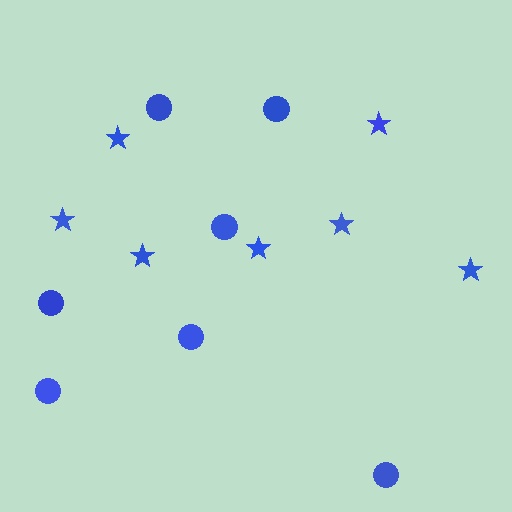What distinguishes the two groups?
There are 2 groups: one group of stars (7) and one group of circles (7).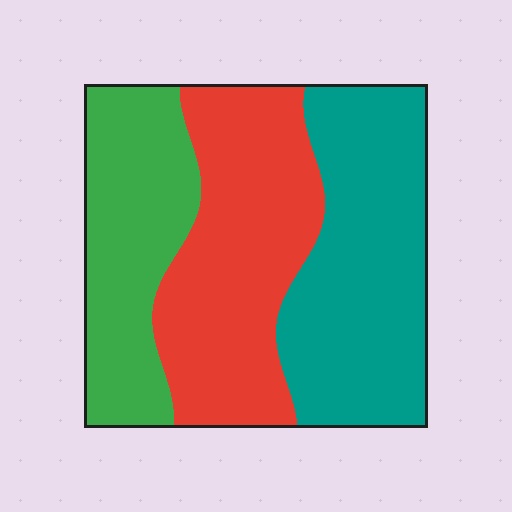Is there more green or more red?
Red.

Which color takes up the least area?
Green, at roughly 25%.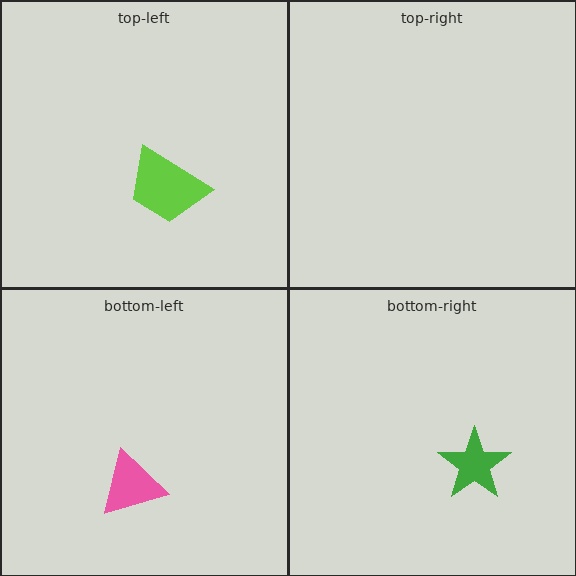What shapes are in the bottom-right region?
The green star.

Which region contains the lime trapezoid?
The top-left region.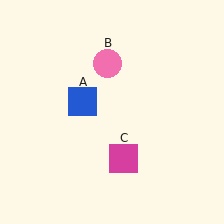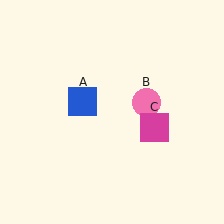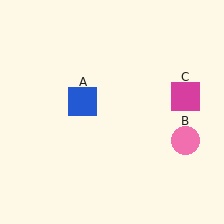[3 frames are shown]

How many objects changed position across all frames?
2 objects changed position: pink circle (object B), magenta square (object C).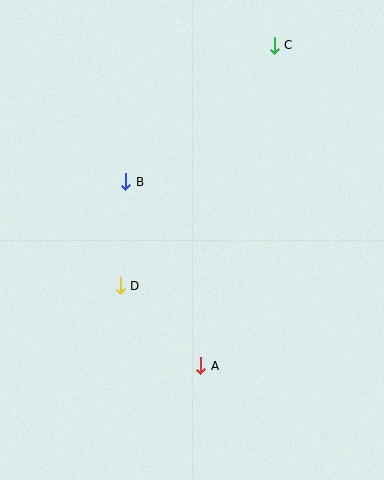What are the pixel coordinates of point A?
Point A is at (201, 366).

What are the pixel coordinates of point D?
Point D is at (120, 286).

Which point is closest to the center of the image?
Point D at (120, 286) is closest to the center.